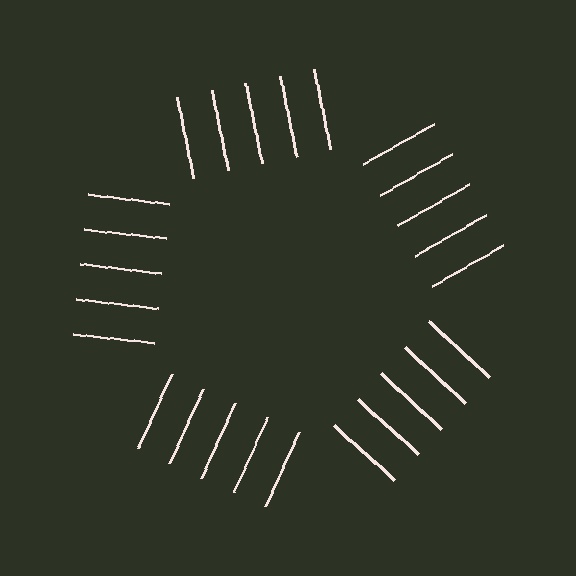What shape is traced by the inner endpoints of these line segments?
An illusory pentagon — the line segments terminate on its edges but no continuous stroke is drawn.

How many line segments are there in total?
25 — 5 along each of the 5 edges.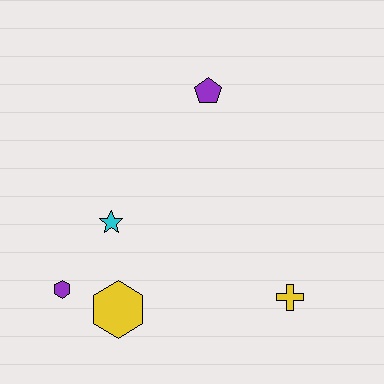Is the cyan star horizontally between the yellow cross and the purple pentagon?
No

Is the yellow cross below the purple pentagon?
Yes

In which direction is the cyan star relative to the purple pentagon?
The cyan star is below the purple pentagon.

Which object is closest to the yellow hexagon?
The purple hexagon is closest to the yellow hexagon.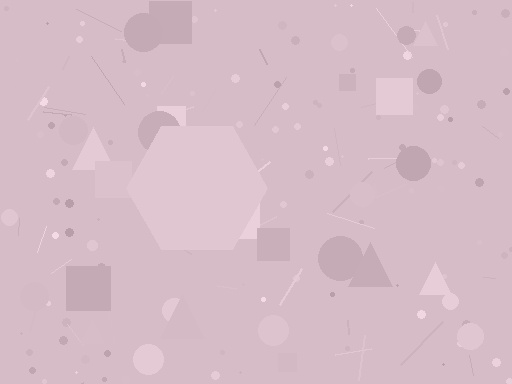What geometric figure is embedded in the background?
A hexagon is embedded in the background.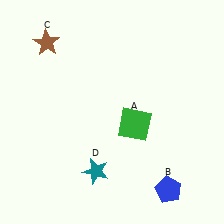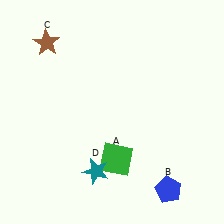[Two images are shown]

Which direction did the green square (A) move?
The green square (A) moved down.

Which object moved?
The green square (A) moved down.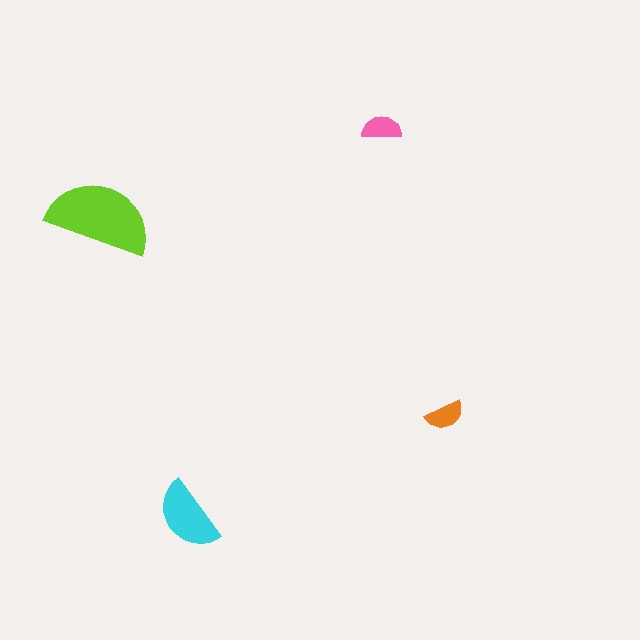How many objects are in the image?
There are 4 objects in the image.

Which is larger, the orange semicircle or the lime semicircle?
The lime one.